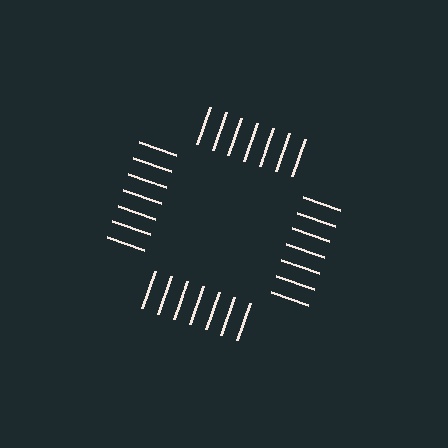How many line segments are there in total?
28 — 7 along each of the 4 edges.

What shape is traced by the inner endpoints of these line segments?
An illusory square — the line segments terminate on its edges but no continuous stroke is drawn.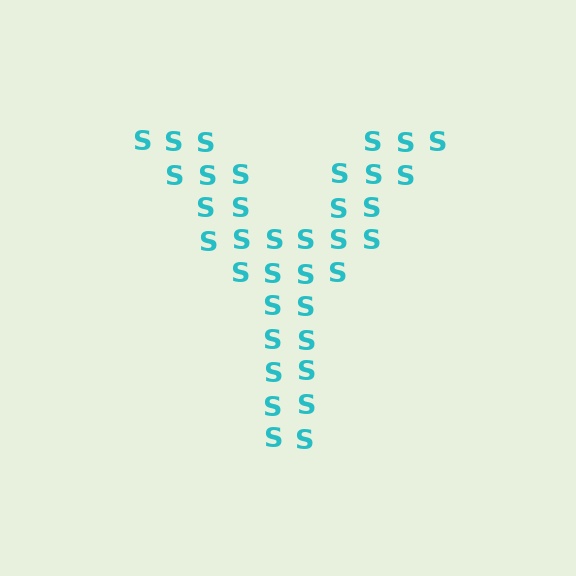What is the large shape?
The large shape is the letter Y.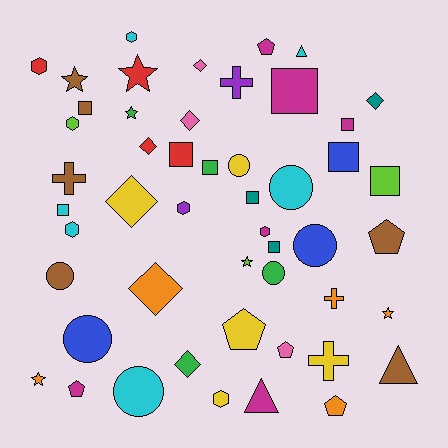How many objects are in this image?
There are 50 objects.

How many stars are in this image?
There are 6 stars.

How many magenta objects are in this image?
There are 6 magenta objects.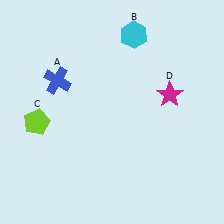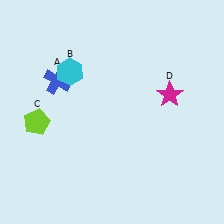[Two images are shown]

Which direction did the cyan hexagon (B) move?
The cyan hexagon (B) moved left.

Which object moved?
The cyan hexagon (B) moved left.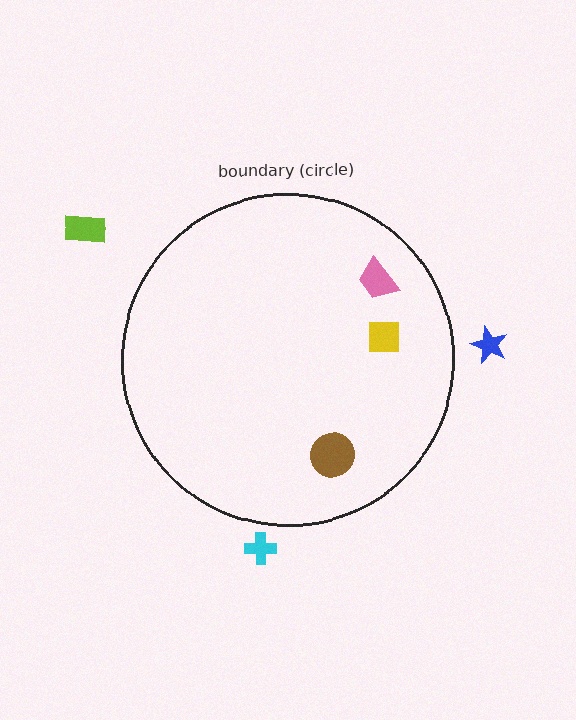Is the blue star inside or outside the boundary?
Outside.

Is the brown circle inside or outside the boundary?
Inside.